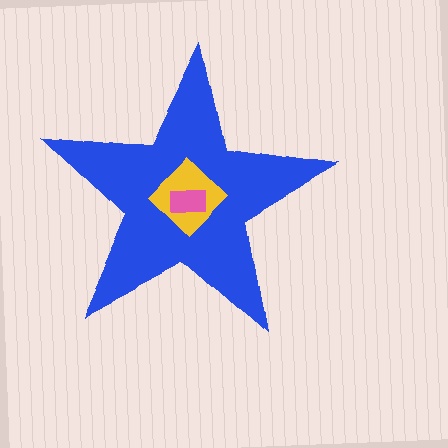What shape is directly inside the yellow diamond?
The pink rectangle.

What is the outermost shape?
The blue star.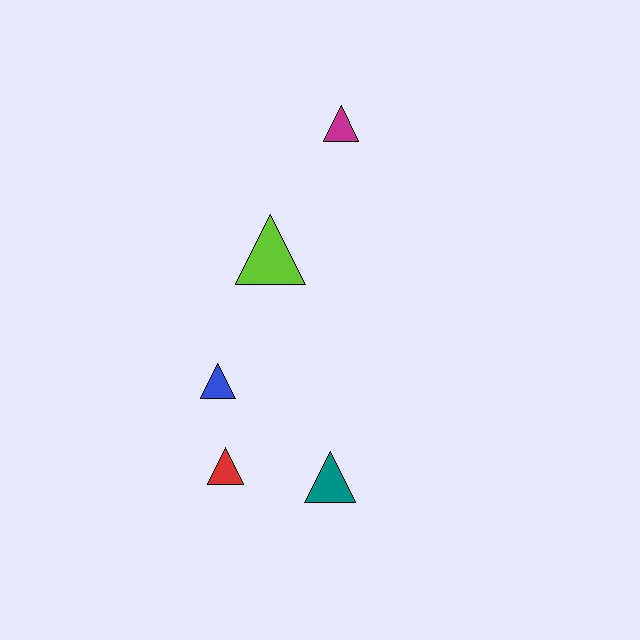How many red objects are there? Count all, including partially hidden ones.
There is 1 red object.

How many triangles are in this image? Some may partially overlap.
There are 5 triangles.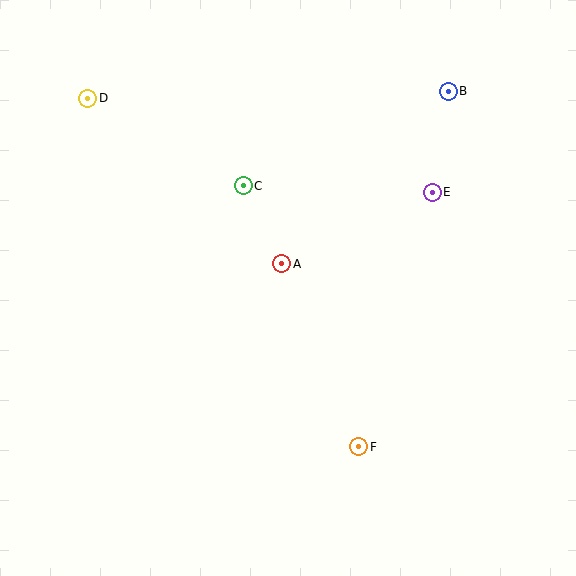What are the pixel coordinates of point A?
Point A is at (282, 264).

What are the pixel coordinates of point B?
Point B is at (448, 91).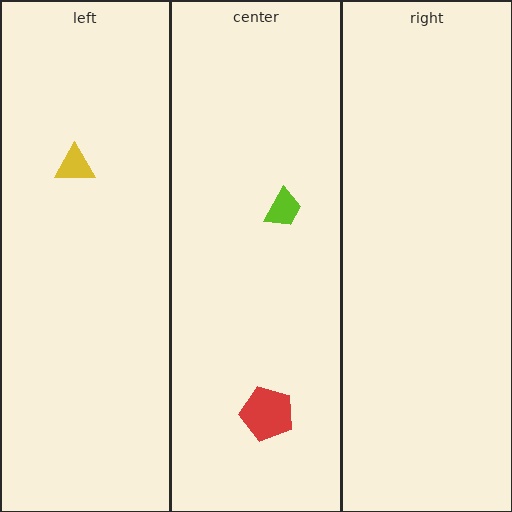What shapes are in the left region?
The yellow triangle.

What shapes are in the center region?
The red pentagon, the lime trapezoid.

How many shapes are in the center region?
2.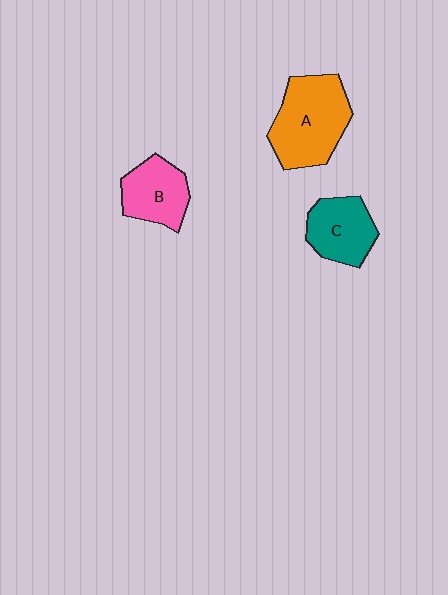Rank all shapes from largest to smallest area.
From largest to smallest: A (orange), C (teal), B (pink).